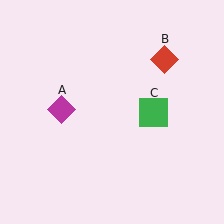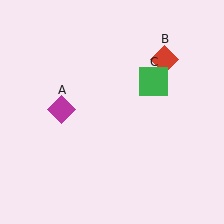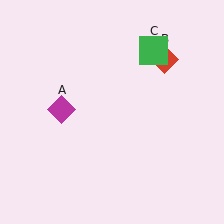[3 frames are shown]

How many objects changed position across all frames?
1 object changed position: green square (object C).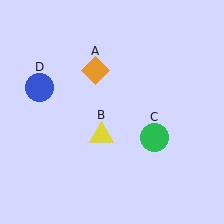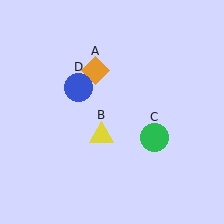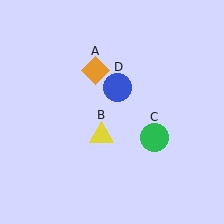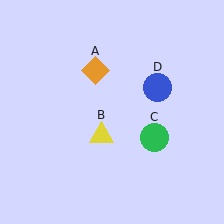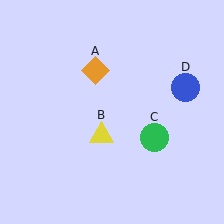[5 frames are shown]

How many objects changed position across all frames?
1 object changed position: blue circle (object D).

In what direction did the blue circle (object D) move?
The blue circle (object D) moved right.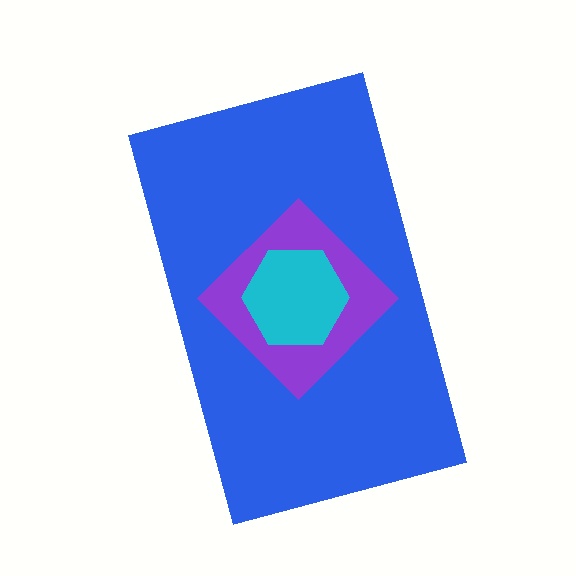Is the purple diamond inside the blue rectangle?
Yes.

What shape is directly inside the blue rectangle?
The purple diamond.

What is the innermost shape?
The cyan hexagon.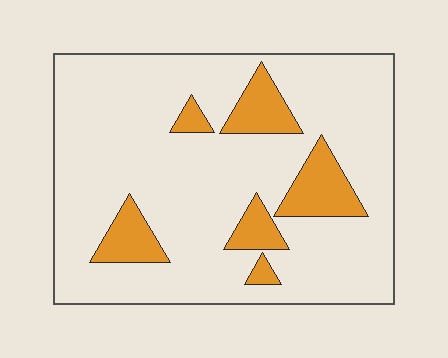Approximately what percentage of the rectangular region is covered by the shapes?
Approximately 15%.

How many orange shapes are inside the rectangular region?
6.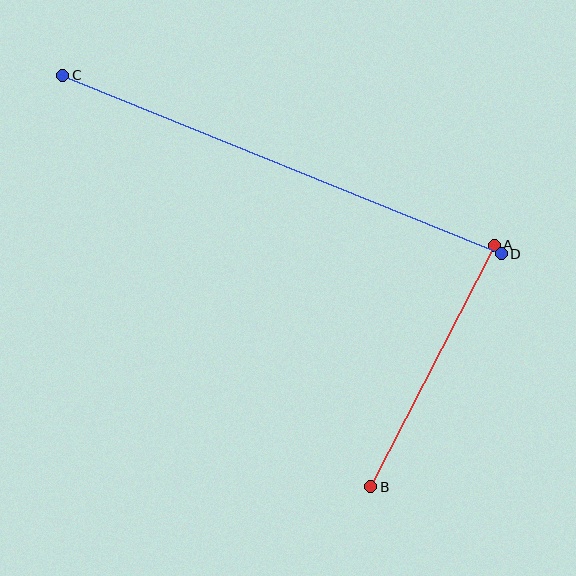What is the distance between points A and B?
The distance is approximately 271 pixels.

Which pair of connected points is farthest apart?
Points C and D are farthest apart.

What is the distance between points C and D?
The distance is approximately 473 pixels.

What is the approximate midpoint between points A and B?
The midpoint is at approximately (433, 366) pixels.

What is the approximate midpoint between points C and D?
The midpoint is at approximately (282, 165) pixels.